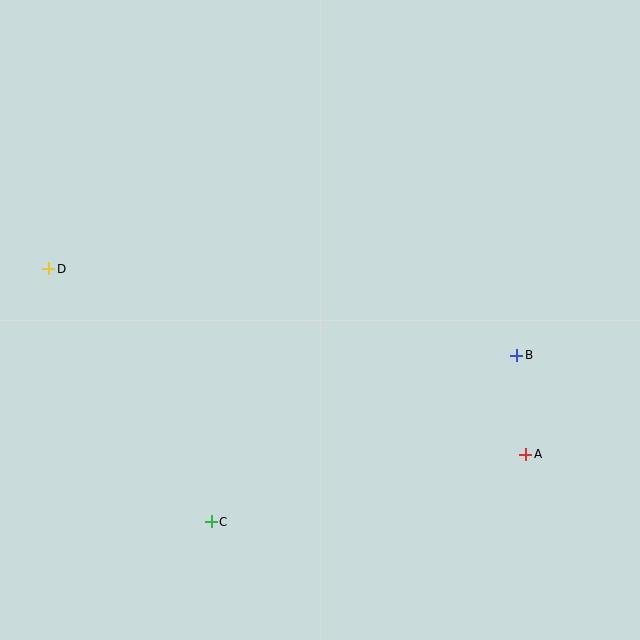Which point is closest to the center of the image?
Point B at (517, 355) is closest to the center.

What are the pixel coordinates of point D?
Point D is at (49, 269).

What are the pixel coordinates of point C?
Point C is at (211, 522).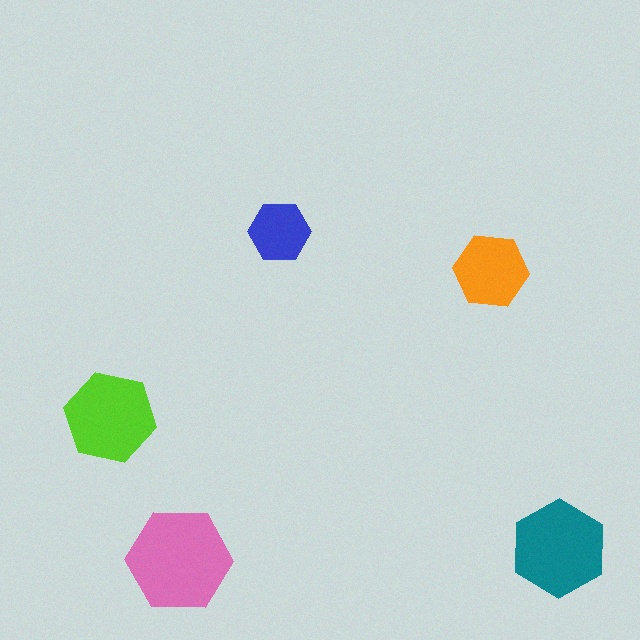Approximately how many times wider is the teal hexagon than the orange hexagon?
About 1.5 times wider.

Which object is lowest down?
The pink hexagon is bottommost.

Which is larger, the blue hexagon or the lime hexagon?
The lime one.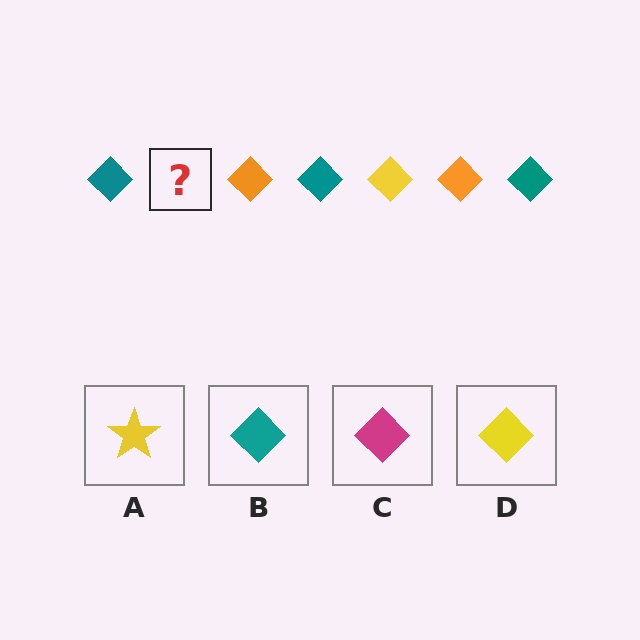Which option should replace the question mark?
Option D.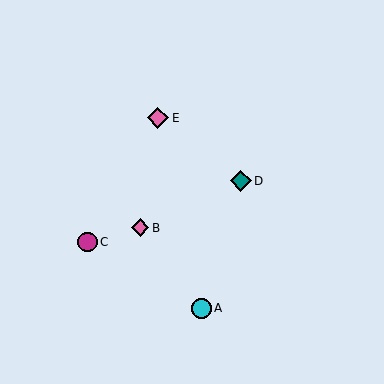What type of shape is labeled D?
Shape D is a teal diamond.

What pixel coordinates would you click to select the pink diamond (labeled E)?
Click at (158, 118) to select the pink diamond E.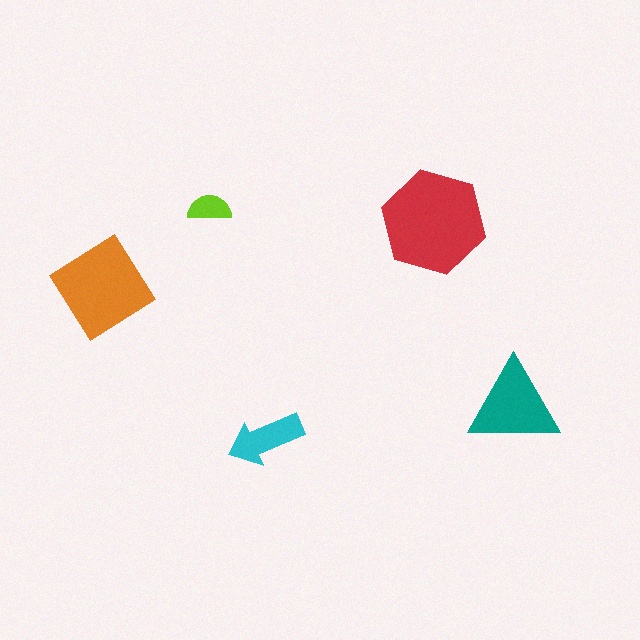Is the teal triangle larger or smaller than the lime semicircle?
Larger.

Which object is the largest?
The red hexagon.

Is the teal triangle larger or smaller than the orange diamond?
Smaller.